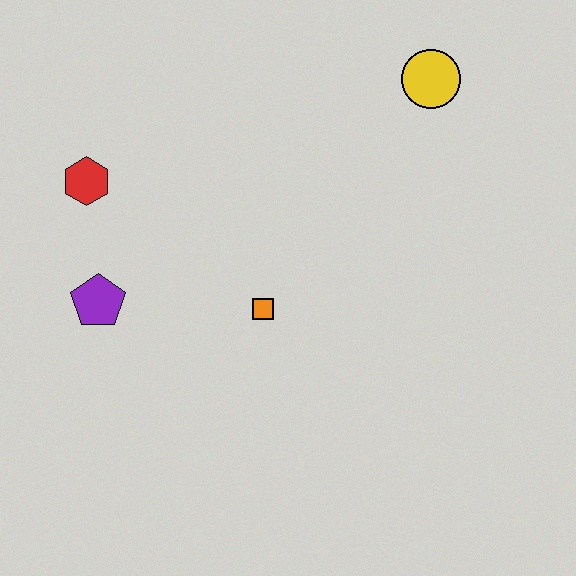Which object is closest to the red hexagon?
The purple pentagon is closest to the red hexagon.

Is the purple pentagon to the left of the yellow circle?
Yes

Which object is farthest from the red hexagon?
The yellow circle is farthest from the red hexagon.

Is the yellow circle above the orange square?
Yes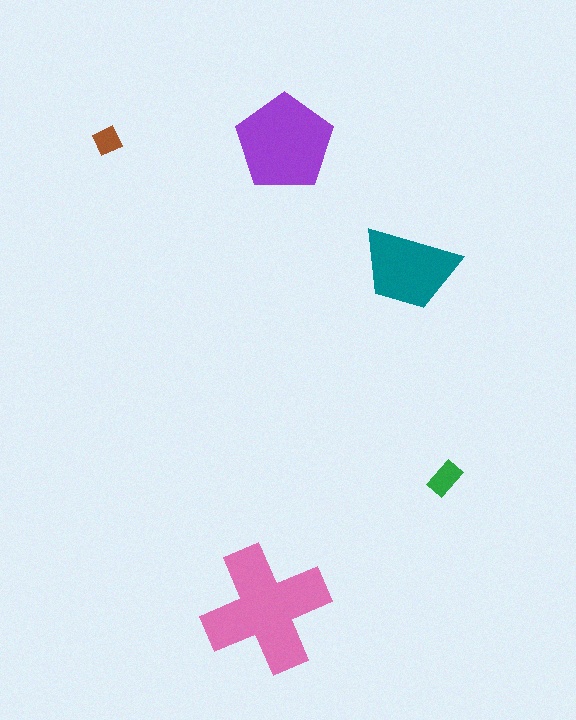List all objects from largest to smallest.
The pink cross, the purple pentagon, the teal trapezoid, the green rectangle, the brown diamond.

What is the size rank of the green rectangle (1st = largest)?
4th.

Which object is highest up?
The brown diamond is topmost.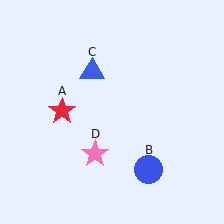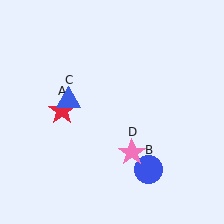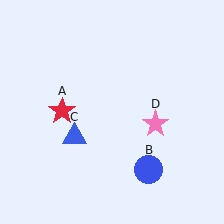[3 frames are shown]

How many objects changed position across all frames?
2 objects changed position: blue triangle (object C), pink star (object D).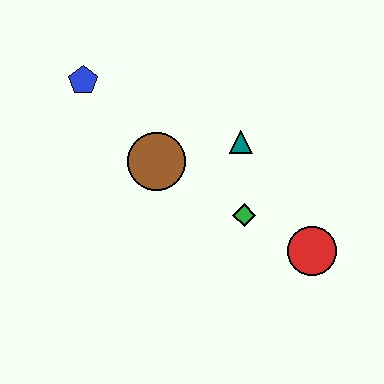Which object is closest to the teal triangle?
The green diamond is closest to the teal triangle.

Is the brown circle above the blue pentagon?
No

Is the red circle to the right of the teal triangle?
Yes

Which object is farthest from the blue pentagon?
The red circle is farthest from the blue pentagon.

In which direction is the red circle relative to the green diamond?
The red circle is to the right of the green diamond.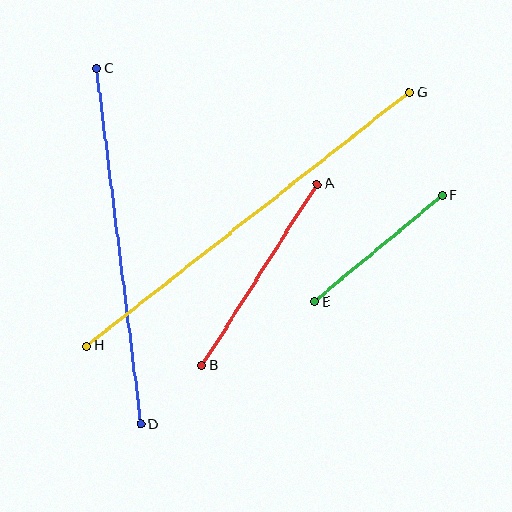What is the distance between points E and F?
The distance is approximately 166 pixels.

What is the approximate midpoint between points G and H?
The midpoint is at approximately (248, 219) pixels.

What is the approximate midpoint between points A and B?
The midpoint is at approximately (259, 275) pixels.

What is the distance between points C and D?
The distance is approximately 358 pixels.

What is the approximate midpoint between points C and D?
The midpoint is at approximately (119, 246) pixels.